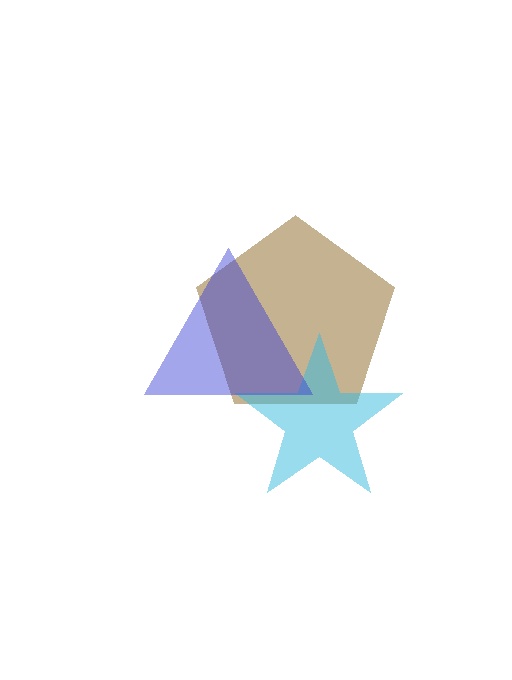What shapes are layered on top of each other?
The layered shapes are: a brown pentagon, a cyan star, a blue triangle.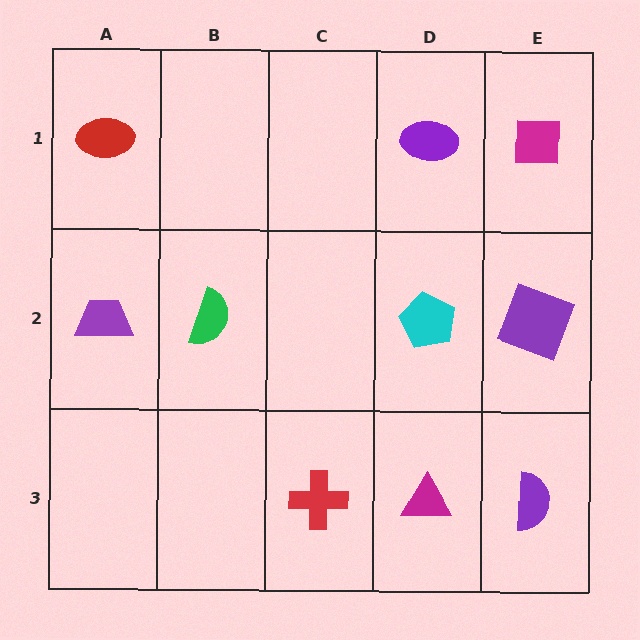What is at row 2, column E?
A purple square.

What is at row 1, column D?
A purple ellipse.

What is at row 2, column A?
A purple trapezoid.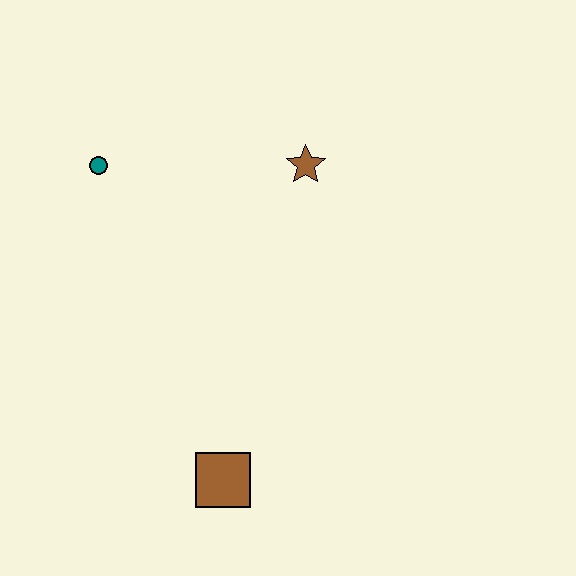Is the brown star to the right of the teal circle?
Yes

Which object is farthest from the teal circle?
The brown square is farthest from the teal circle.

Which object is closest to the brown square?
The brown star is closest to the brown square.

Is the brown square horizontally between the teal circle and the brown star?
Yes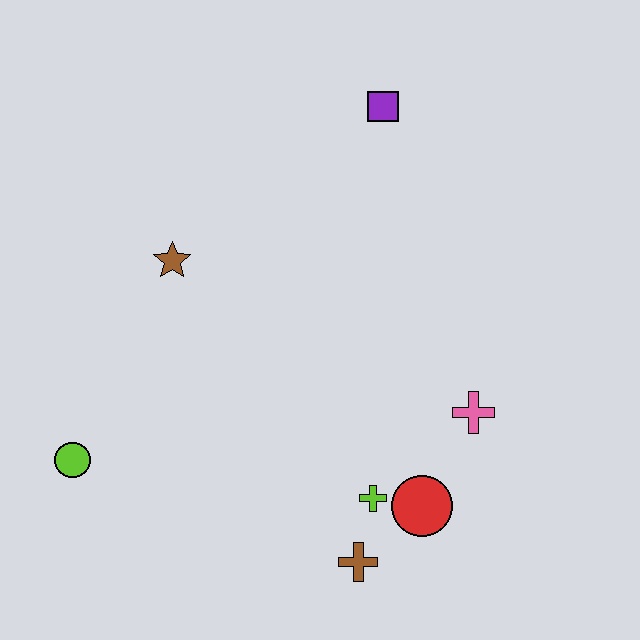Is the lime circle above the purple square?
No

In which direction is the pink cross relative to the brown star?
The pink cross is to the right of the brown star.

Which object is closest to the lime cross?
The red circle is closest to the lime cross.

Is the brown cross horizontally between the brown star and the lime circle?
No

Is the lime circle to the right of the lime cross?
No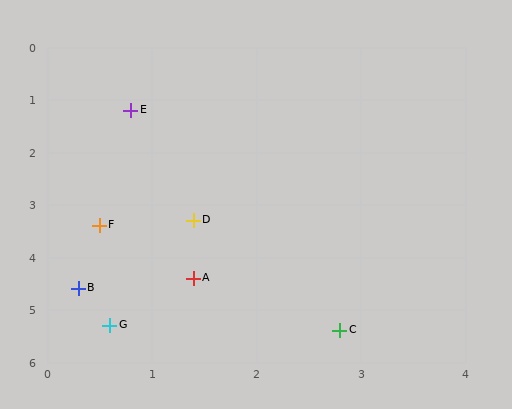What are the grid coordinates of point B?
Point B is at approximately (0.3, 4.6).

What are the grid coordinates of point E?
Point E is at approximately (0.8, 1.2).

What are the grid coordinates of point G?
Point G is at approximately (0.6, 5.3).